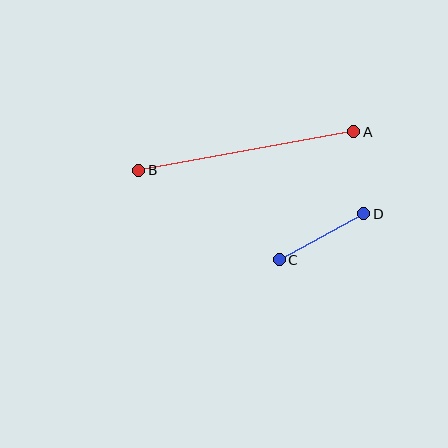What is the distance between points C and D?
The distance is approximately 96 pixels.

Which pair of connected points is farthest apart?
Points A and B are farthest apart.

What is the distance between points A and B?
The distance is approximately 219 pixels.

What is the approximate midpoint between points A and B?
The midpoint is at approximately (246, 151) pixels.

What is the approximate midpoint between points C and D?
The midpoint is at approximately (322, 237) pixels.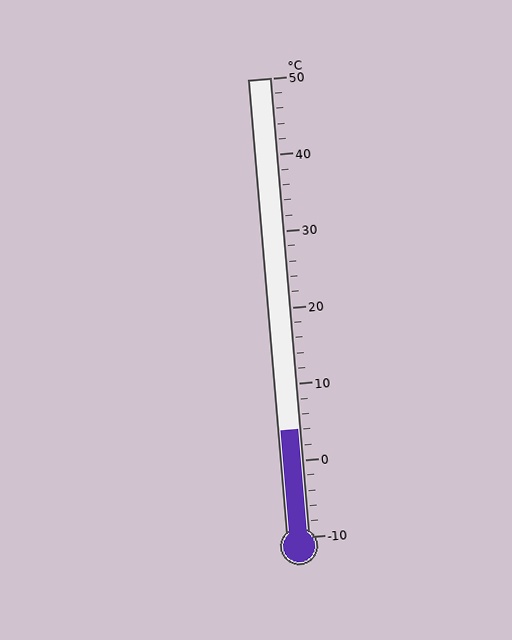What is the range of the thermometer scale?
The thermometer scale ranges from -10°C to 50°C.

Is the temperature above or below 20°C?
The temperature is below 20°C.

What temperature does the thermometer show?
The thermometer shows approximately 4°C.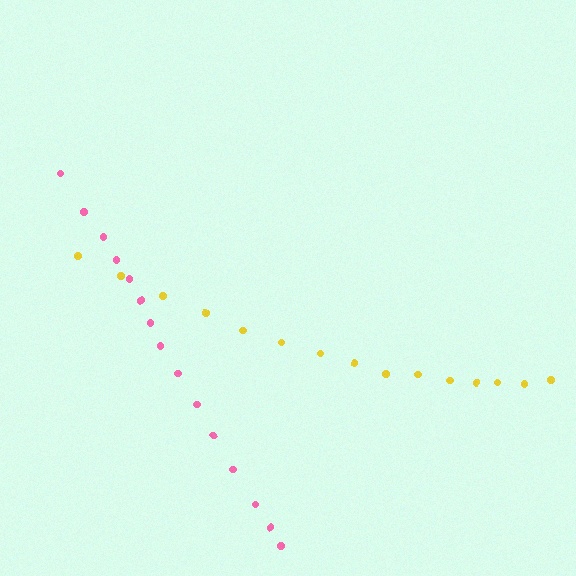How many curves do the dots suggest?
There are 2 distinct paths.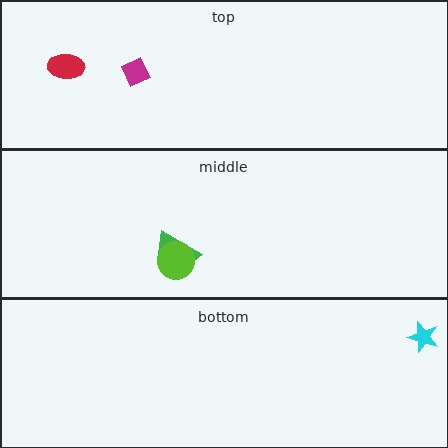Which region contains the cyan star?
The bottom region.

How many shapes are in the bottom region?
1.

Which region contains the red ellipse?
The top region.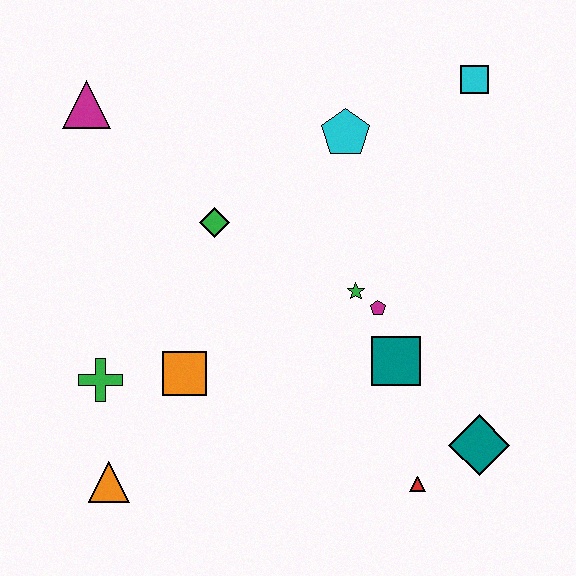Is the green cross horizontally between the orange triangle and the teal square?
No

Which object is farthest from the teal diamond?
The magenta triangle is farthest from the teal diamond.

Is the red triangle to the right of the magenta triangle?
Yes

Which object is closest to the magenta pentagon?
The green star is closest to the magenta pentagon.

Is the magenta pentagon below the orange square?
No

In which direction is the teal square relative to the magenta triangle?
The teal square is to the right of the magenta triangle.